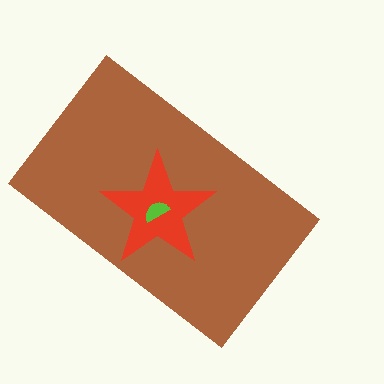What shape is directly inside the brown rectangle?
The red star.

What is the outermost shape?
The brown rectangle.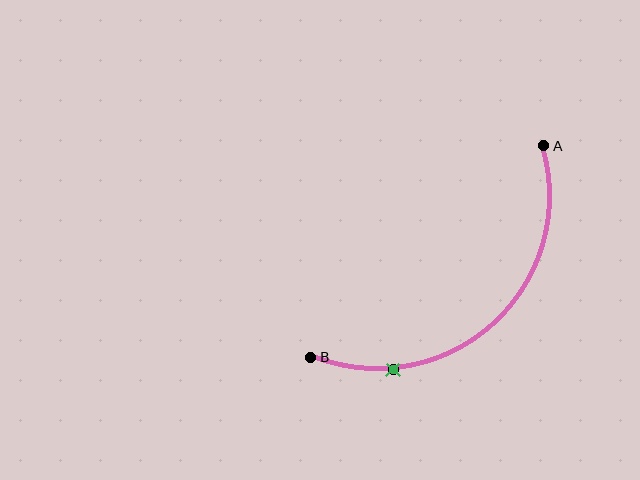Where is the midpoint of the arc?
The arc midpoint is the point on the curve farthest from the straight line joining A and B. It sits below and to the right of that line.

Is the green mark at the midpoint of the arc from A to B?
No. The green mark lies on the arc but is closer to endpoint B. The arc midpoint would be at the point on the curve equidistant along the arc from both A and B.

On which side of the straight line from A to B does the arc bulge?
The arc bulges below and to the right of the straight line connecting A and B.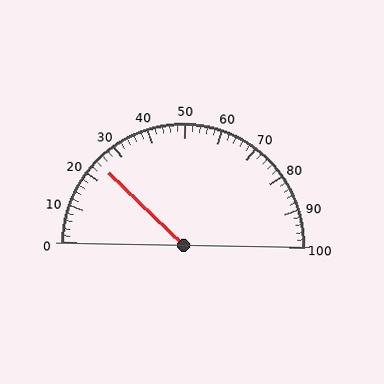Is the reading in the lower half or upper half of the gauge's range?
The reading is in the lower half of the range (0 to 100).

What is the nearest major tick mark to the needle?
The nearest major tick mark is 20.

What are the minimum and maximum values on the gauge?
The gauge ranges from 0 to 100.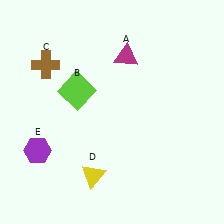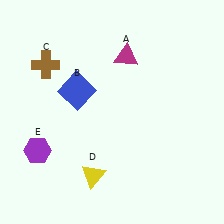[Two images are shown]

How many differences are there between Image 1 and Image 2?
There is 1 difference between the two images.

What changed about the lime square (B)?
In Image 1, B is lime. In Image 2, it changed to blue.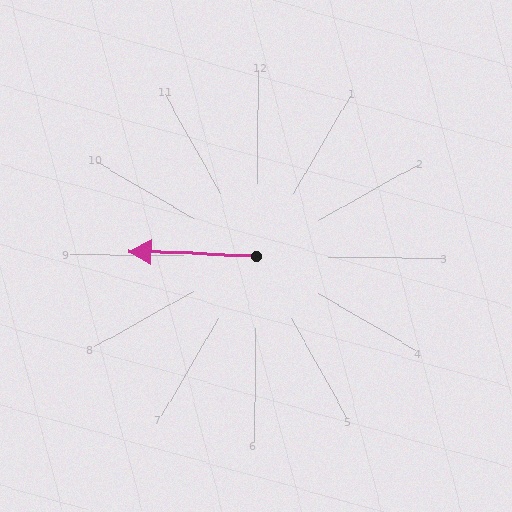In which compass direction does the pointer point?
West.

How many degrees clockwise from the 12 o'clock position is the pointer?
Approximately 272 degrees.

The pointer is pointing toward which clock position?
Roughly 9 o'clock.